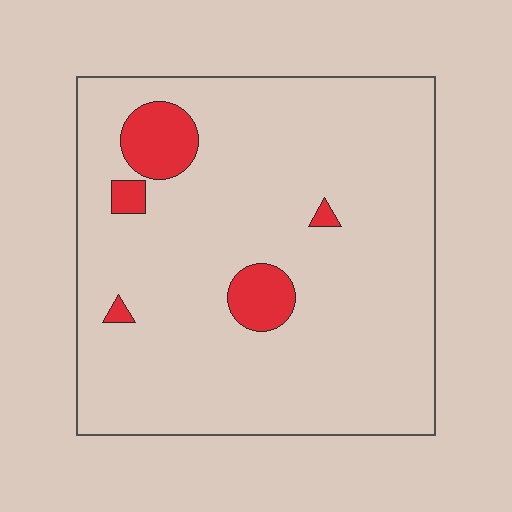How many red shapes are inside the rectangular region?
5.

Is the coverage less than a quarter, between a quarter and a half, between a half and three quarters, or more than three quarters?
Less than a quarter.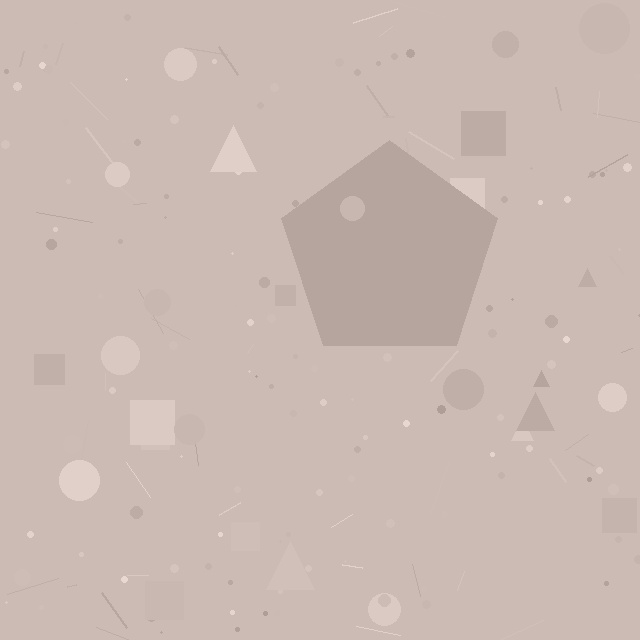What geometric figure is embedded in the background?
A pentagon is embedded in the background.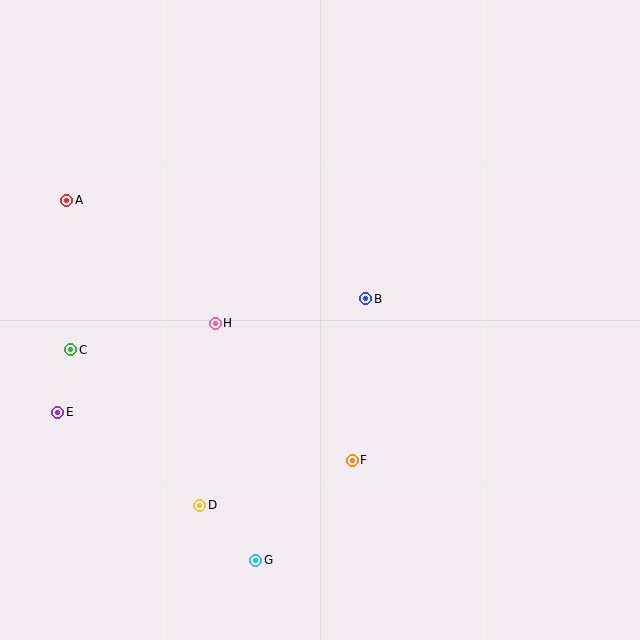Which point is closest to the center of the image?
Point B at (366, 299) is closest to the center.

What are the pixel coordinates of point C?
Point C is at (71, 350).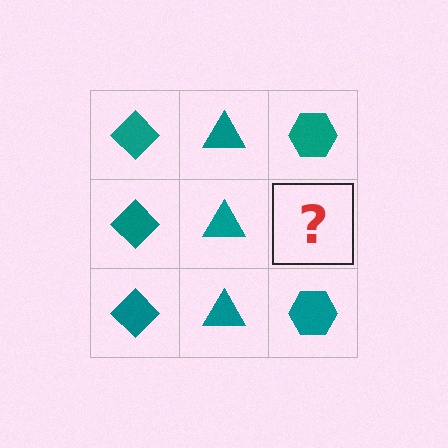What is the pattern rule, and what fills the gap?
The rule is that each column has a consistent shape. The gap should be filled with a teal hexagon.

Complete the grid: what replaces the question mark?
The question mark should be replaced with a teal hexagon.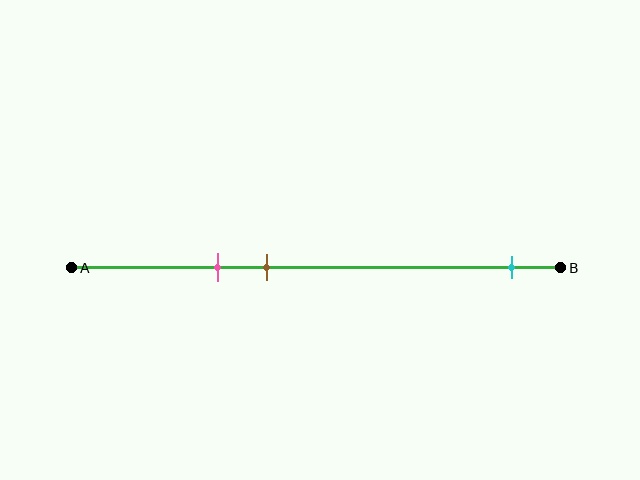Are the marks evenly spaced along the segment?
No, the marks are not evenly spaced.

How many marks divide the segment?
There are 3 marks dividing the segment.